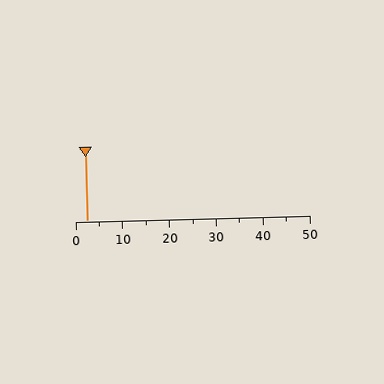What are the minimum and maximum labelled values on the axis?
The axis runs from 0 to 50.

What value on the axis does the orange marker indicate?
The marker indicates approximately 2.5.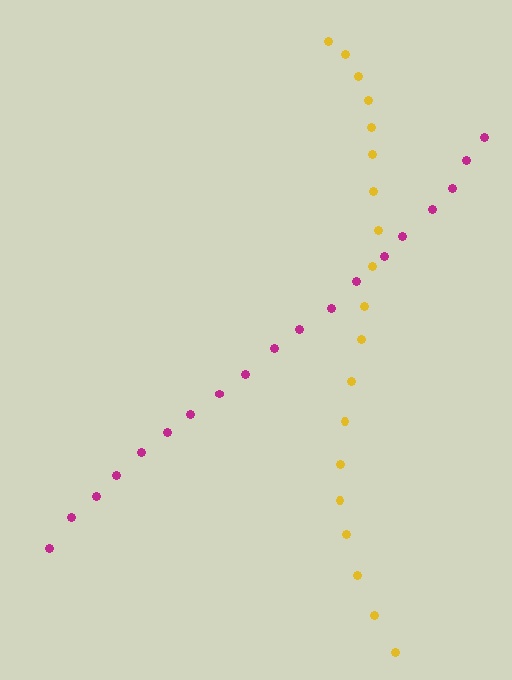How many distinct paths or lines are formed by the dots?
There are 2 distinct paths.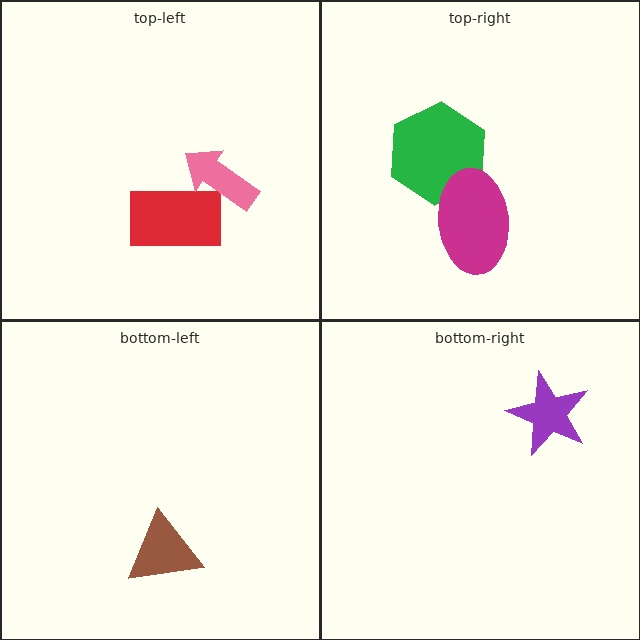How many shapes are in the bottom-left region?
1.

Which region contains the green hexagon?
The top-right region.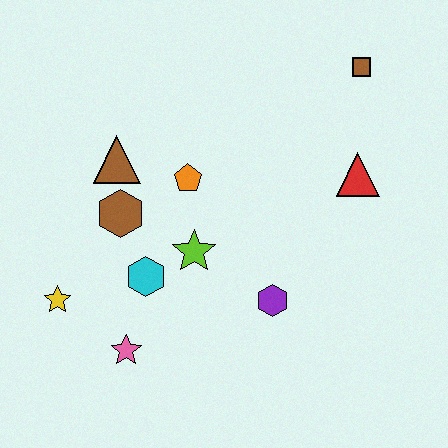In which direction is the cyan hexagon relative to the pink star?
The cyan hexagon is above the pink star.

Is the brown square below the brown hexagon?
No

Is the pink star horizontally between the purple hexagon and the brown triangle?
Yes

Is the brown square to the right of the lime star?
Yes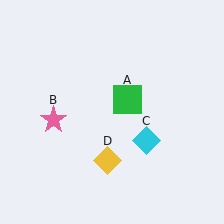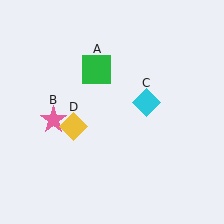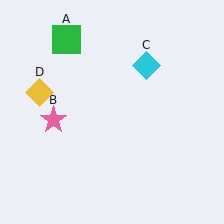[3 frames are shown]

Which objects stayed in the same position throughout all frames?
Pink star (object B) remained stationary.